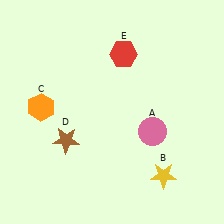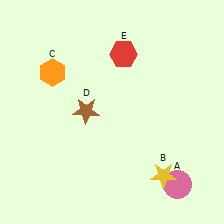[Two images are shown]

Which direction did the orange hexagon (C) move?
The orange hexagon (C) moved up.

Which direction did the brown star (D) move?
The brown star (D) moved up.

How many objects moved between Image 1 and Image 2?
3 objects moved between the two images.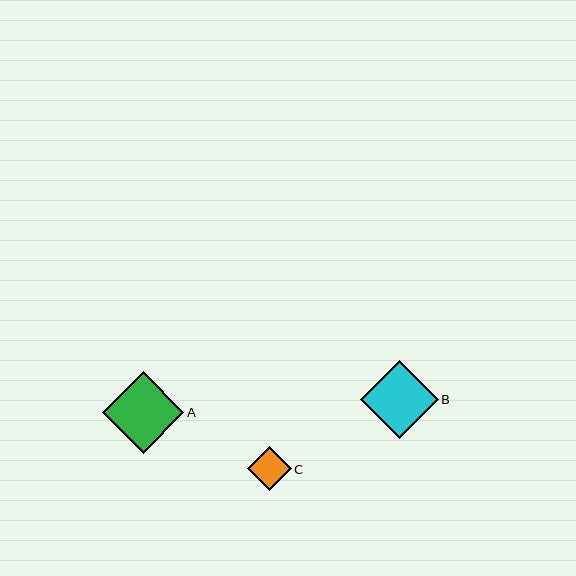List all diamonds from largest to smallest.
From largest to smallest: A, B, C.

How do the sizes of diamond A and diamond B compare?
Diamond A and diamond B are approximately the same size.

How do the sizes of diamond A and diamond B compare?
Diamond A and diamond B are approximately the same size.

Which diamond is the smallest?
Diamond C is the smallest with a size of approximately 44 pixels.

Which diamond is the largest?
Diamond A is the largest with a size of approximately 82 pixels.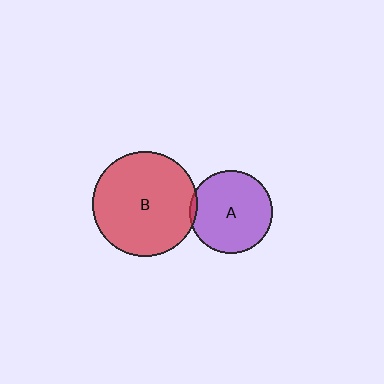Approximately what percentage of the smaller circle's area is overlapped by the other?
Approximately 5%.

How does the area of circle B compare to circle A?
Approximately 1.6 times.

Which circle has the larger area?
Circle B (red).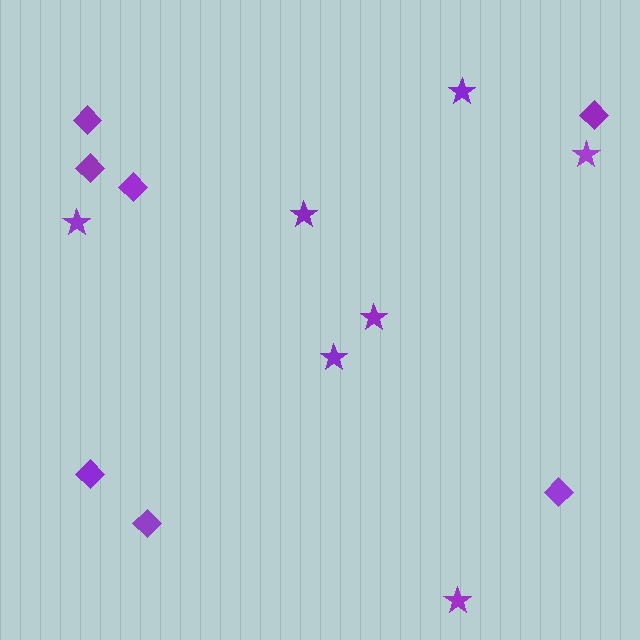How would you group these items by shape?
There are 2 groups: one group of stars (7) and one group of diamonds (7).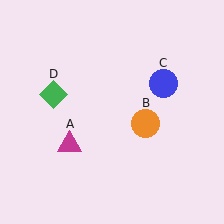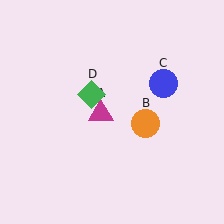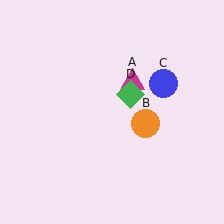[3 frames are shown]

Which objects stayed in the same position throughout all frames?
Orange circle (object B) and blue circle (object C) remained stationary.